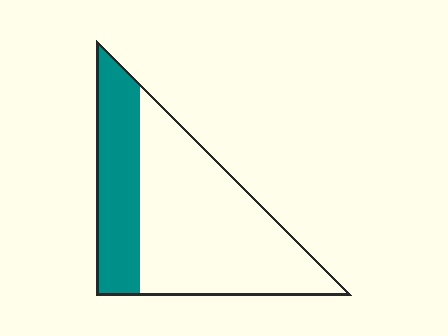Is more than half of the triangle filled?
No.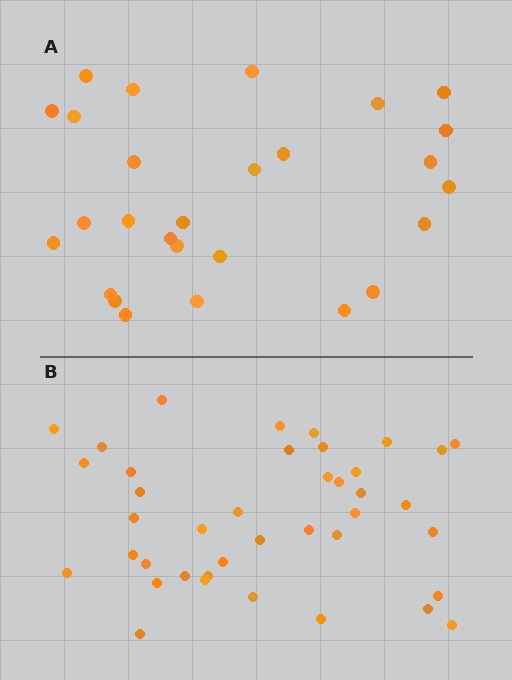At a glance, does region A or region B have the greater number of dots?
Region B (the bottom region) has more dots.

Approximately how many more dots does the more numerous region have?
Region B has approximately 15 more dots than region A.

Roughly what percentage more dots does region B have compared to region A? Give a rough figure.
About 50% more.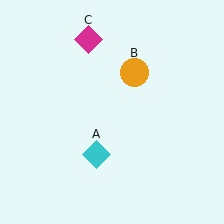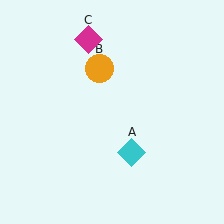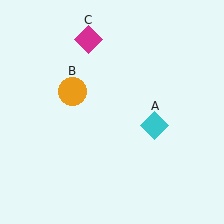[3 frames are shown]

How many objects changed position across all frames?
2 objects changed position: cyan diamond (object A), orange circle (object B).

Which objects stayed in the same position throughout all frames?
Magenta diamond (object C) remained stationary.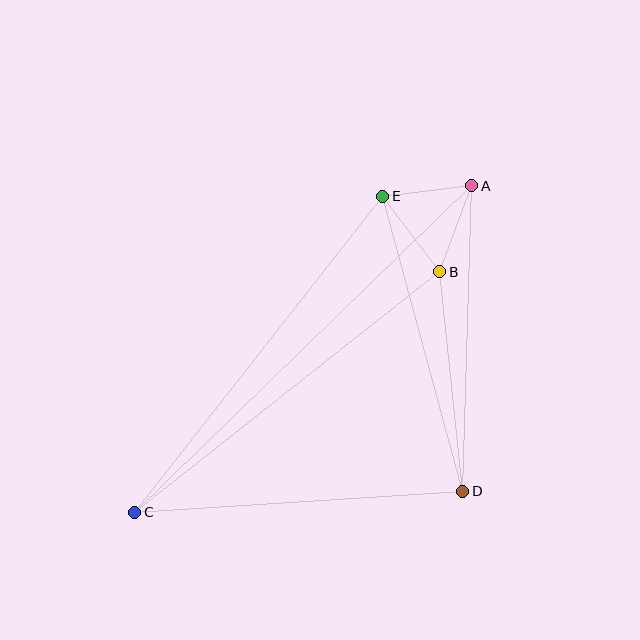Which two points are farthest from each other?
Points A and C are farthest from each other.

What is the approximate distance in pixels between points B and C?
The distance between B and C is approximately 388 pixels.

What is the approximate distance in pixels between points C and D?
The distance between C and D is approximately 329 pixels.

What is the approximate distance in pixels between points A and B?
The distance between A and B is approximately 92 pixels.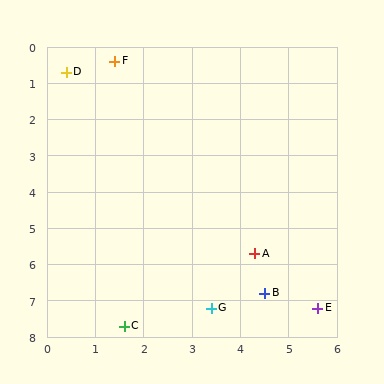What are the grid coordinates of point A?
Point A is at approximately (4.3, 5.7).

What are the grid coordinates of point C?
Point C is at approximately (1.6, 7.7).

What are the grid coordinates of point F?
Point F is at approximately (1.4, 0.4).